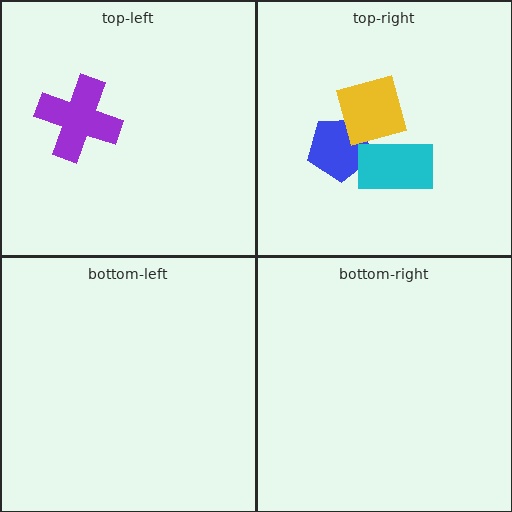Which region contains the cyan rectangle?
The top-right region.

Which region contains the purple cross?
The top-left region.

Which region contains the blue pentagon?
The top-right region.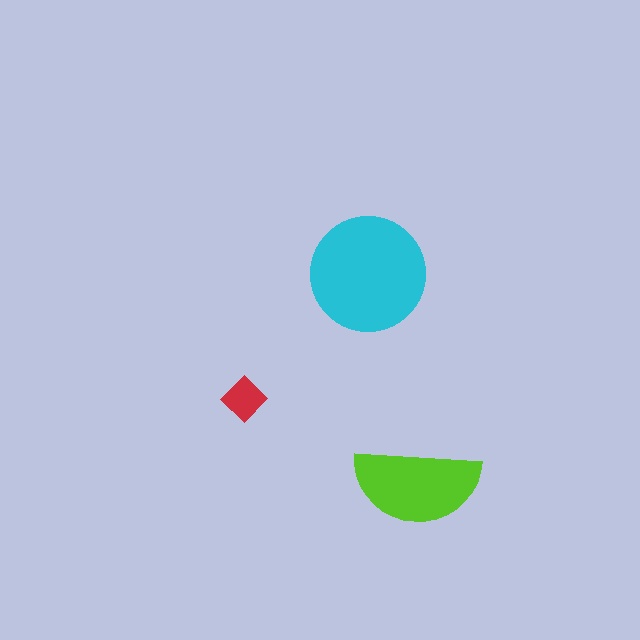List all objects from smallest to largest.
The red diamond, the lime semicircle, the cyan circle.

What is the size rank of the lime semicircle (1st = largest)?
2nd.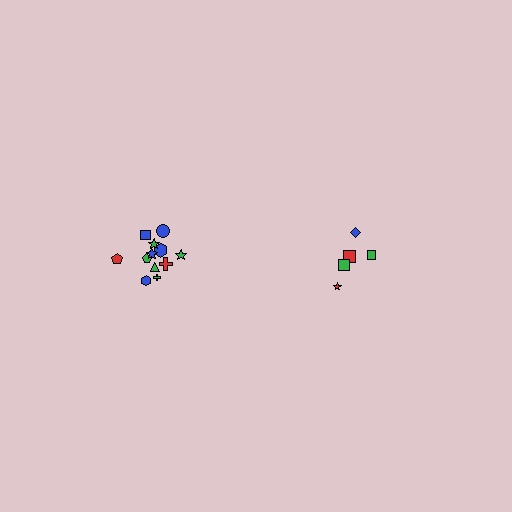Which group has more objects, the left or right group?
The left group.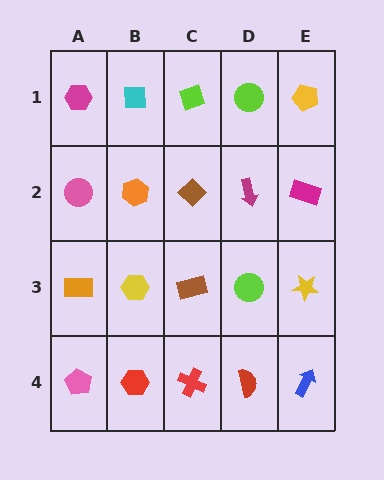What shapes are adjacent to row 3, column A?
A pink circle (row 2, column A), a pink pentagon (row 4, column A), a yellow hexagon (row 3, column B).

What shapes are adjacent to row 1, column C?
A brown diamond (row 2, column C), a cyan square (row 1, column B), a lime circle (row 1, column D).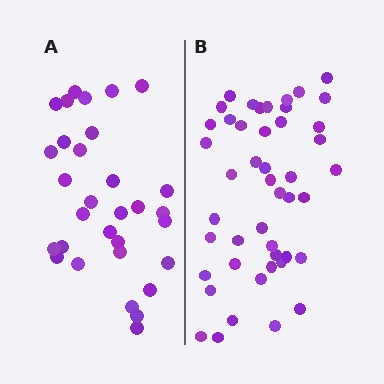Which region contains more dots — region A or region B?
Region B (the right region) has more dots.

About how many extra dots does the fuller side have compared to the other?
Region B has approximately 15 more dots than region A.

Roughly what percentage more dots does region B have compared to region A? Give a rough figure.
About 50% more.